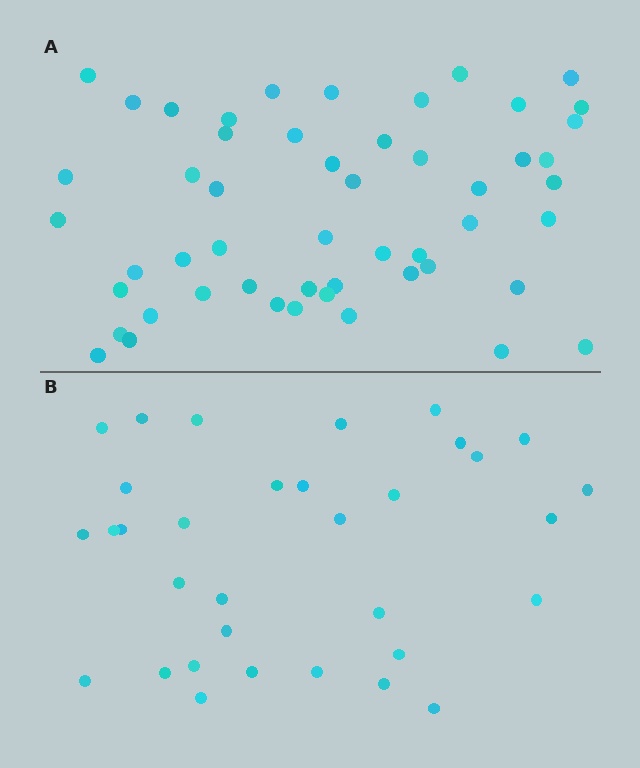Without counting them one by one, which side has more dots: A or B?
Region A (the top region) has more dots.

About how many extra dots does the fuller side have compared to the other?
Region A has approximately 20 more dots than region B.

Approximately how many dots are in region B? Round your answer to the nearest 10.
About 30 dots. (The exact count is 33, which rounds to 30.)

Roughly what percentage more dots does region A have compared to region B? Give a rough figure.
About 60% more.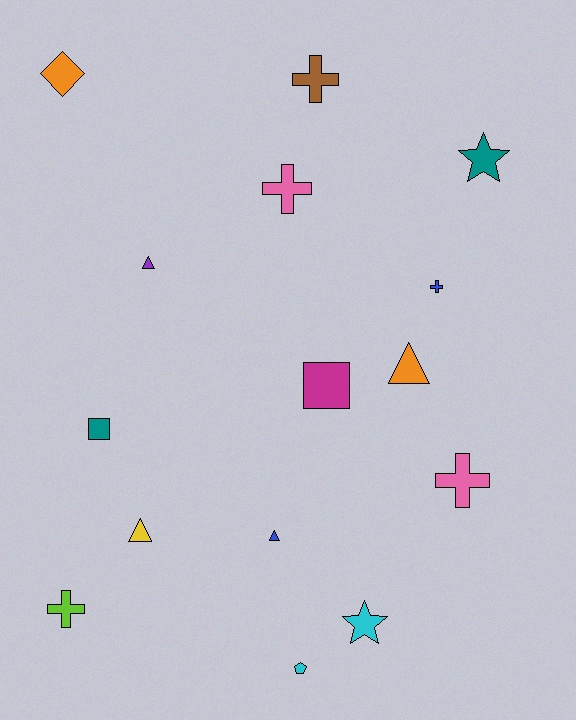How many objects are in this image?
There are 15 objects.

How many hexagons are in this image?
There are no hexagons.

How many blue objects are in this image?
There are 2 blue objects.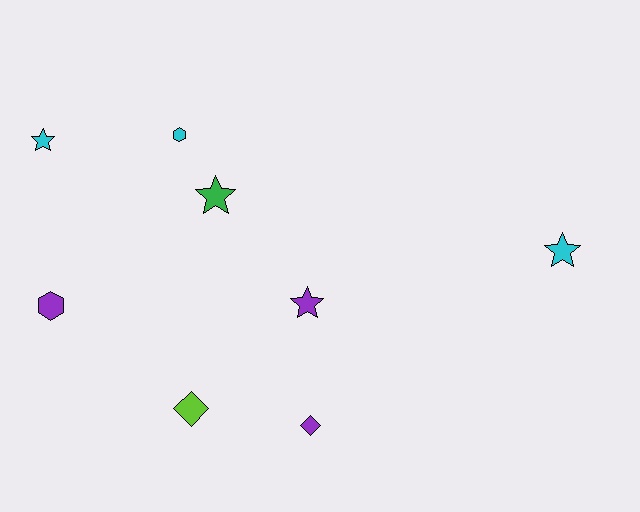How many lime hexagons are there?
There are no lime hexagons.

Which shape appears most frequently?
Star, with 4 objects.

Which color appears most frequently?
Cyan, with 3 objects.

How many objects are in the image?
There are 8 objects.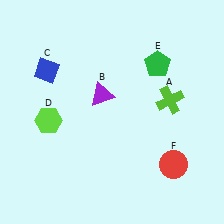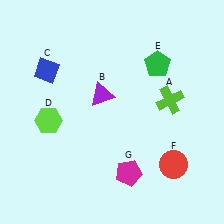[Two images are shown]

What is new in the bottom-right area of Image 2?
A magenta pentagon (G) was added in the bottom-right area of Image 2.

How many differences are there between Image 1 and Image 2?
There is 1 difference between the two images.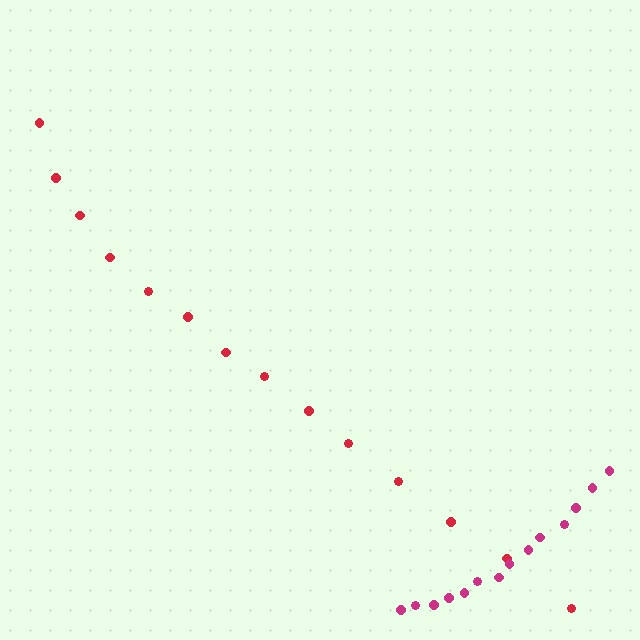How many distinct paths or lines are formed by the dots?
There are 2 distinct paths.